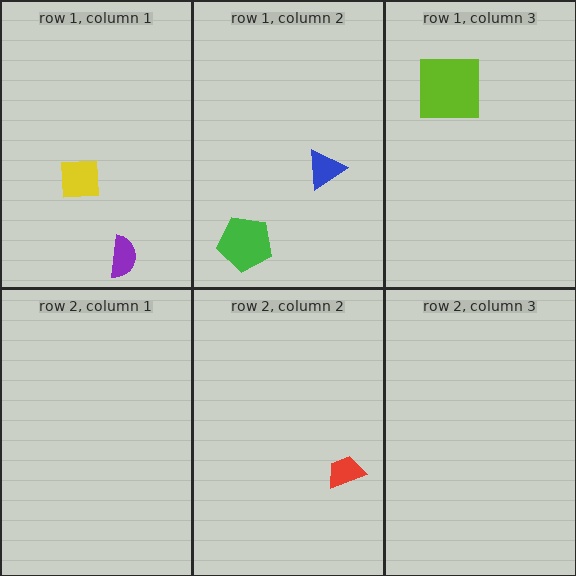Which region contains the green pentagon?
The row 1, column 2 region.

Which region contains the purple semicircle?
The row 1, column 1 region.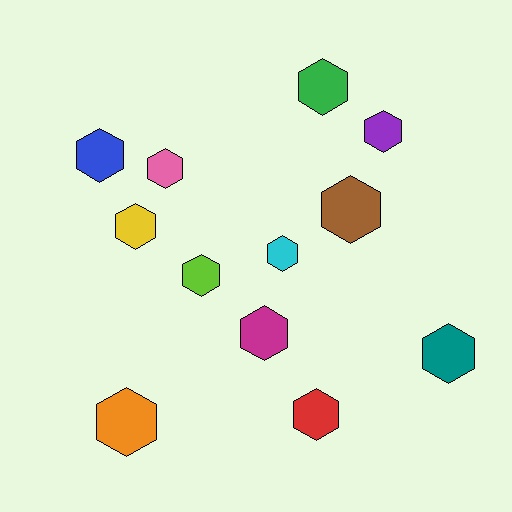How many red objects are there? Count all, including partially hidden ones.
There is 1 red object.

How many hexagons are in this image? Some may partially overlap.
There are 12 hexagons.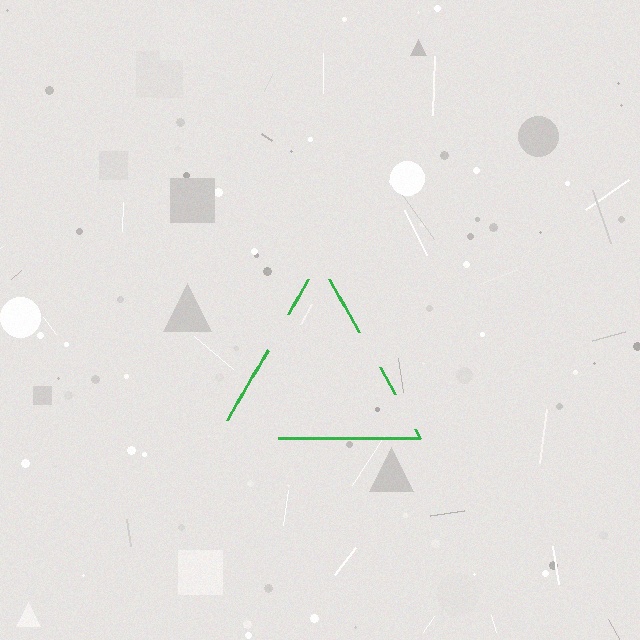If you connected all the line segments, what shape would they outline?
They would outline a triangle.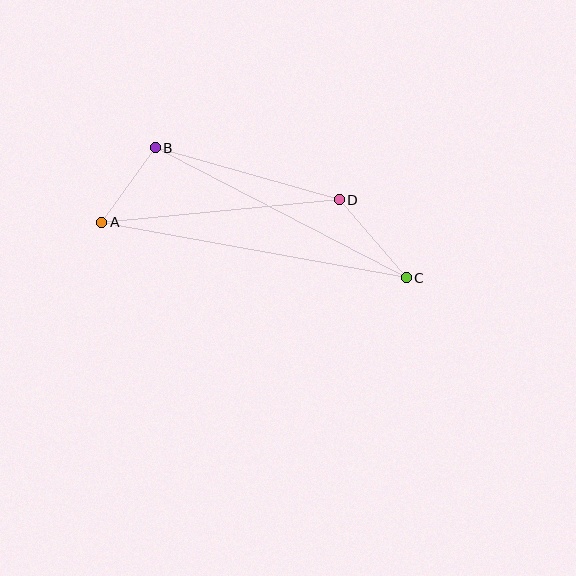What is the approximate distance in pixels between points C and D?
The distance between C and D is approximately 103 pixels.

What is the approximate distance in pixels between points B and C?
The distance between B and C is approximately 283 pixels.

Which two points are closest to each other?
Points A and B are closest to each other.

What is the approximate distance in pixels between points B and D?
The distance between B and D is approximately 191 pixels.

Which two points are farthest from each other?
Points A and C are farthest from each other.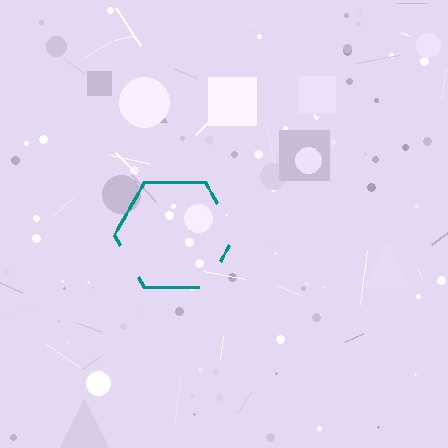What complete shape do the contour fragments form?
The contour fragments form a hexagon.